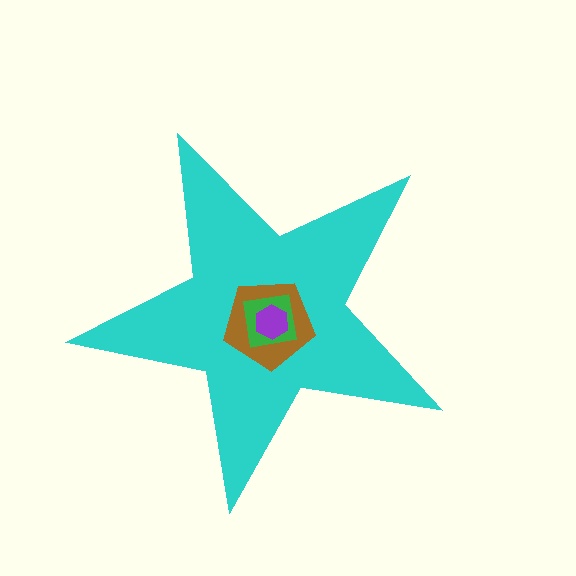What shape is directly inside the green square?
The purple hexagon.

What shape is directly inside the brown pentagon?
The green square.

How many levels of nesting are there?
4.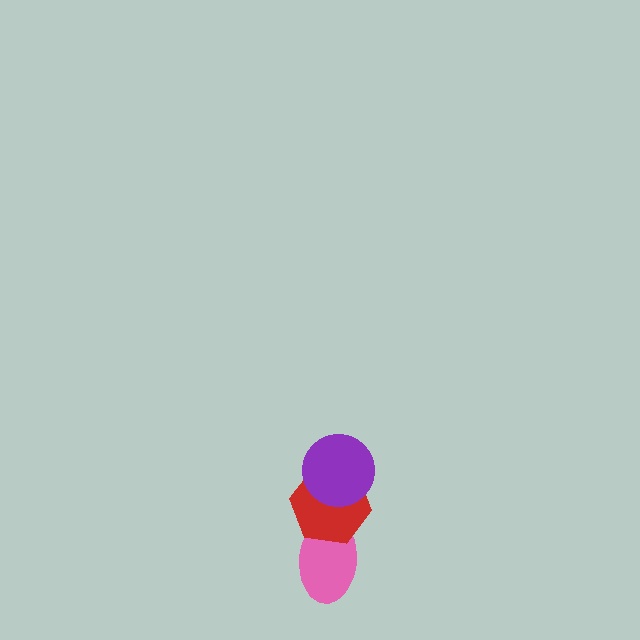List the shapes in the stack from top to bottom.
From top to bottom: the purple circle, the red hexagon, the pink ellipse.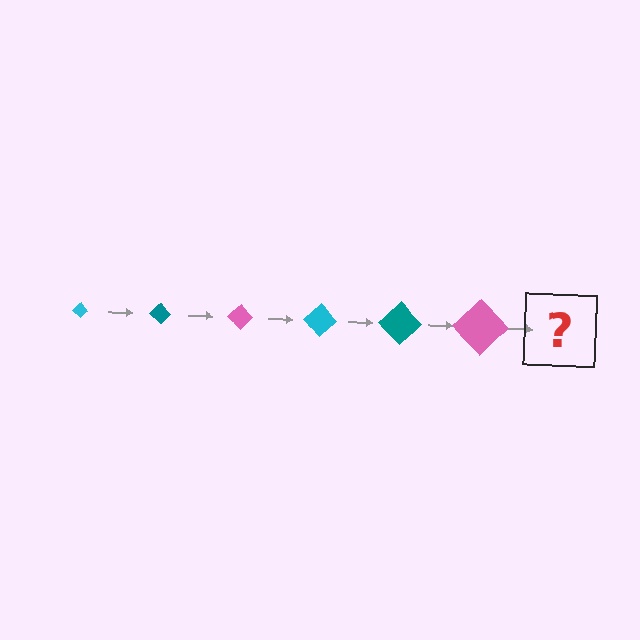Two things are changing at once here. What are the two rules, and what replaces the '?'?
The two rules are that the diamond grows larger each step and the color cycles through cyan, teal, and pink. The '?' should be a cyan diamond, larger than the previous one.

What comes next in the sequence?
The next element should be a cyan diamond, larger than the previous one.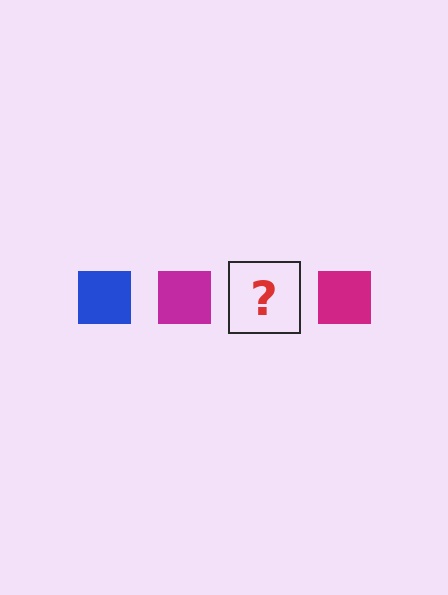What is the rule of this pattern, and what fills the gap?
The rule is that the pattern cycles through blue, magenta squares. The gap should be filled with a blue square.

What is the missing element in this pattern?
The missing element is a blue square.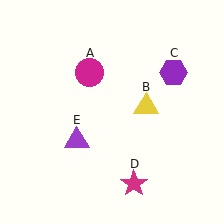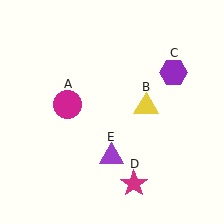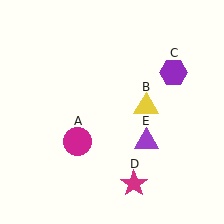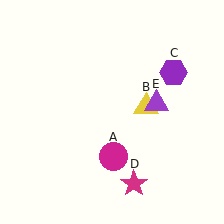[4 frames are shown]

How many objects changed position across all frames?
2 objects changed position: magenta circle (object A), purple triangle (object E).